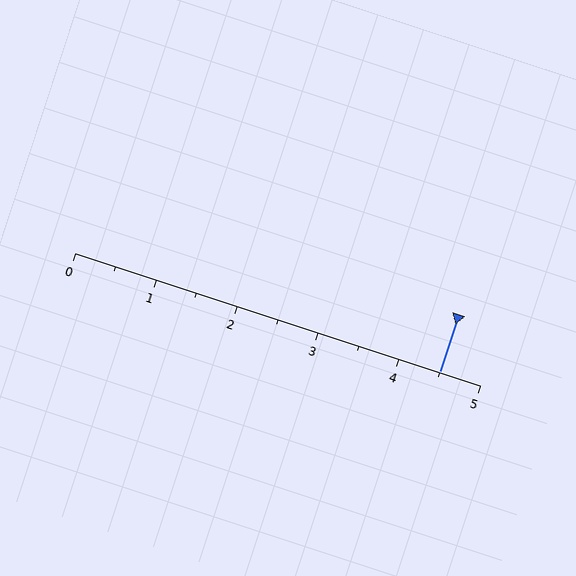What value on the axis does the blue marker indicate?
The marker indicates approximately 4.5.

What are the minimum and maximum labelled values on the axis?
The axis runs from 0 to 5.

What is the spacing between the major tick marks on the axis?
The major ticks are spaced 1 apart.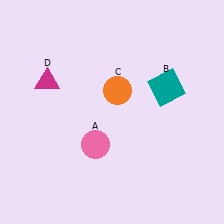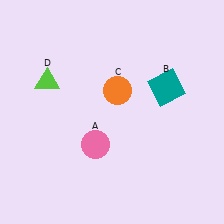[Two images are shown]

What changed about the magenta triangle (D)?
In Image 1, D is magenta. In Image 2, it changed to lime.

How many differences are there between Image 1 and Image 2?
There is 1 difference between the two images.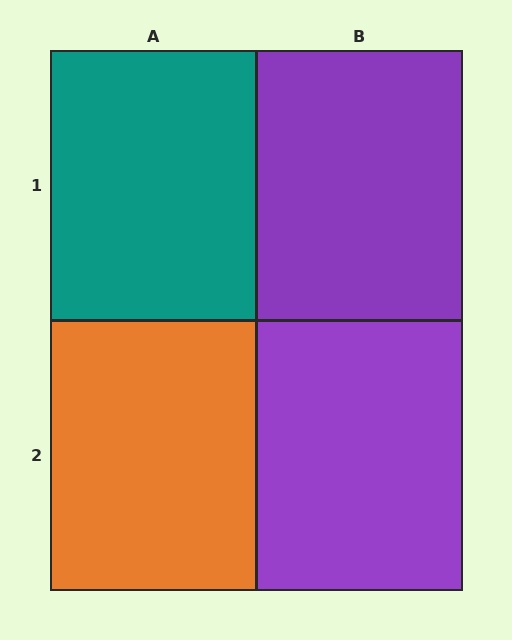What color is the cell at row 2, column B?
Purple.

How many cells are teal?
1 cell is teal.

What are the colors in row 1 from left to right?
Teal, purple.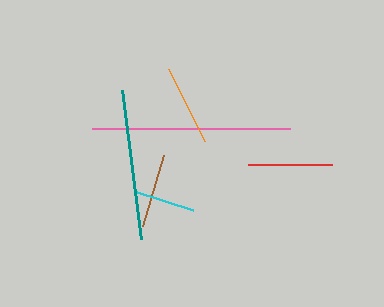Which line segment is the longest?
The pink line is the longest at approximately 198 pixels.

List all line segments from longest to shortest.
From longest to shortest: pink, teal, red, orange, brown, cyan.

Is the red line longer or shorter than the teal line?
The teal line is longer than the red line.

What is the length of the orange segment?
The orange segment is approximately 80 pixels long.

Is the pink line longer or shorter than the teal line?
The pink line is longer than the teal line.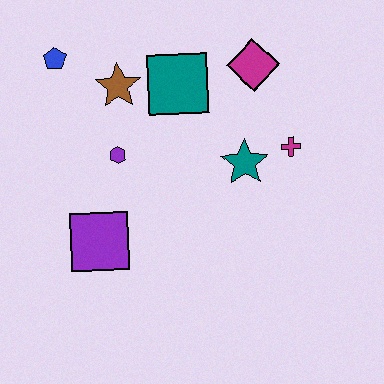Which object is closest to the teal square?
The brown star is closest to the teal square.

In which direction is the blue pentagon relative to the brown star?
The blue pentagon is to the left of the brown star.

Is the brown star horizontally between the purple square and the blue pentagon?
No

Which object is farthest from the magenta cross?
The blue pentagon is farthest from the magenta cross.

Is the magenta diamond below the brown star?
No